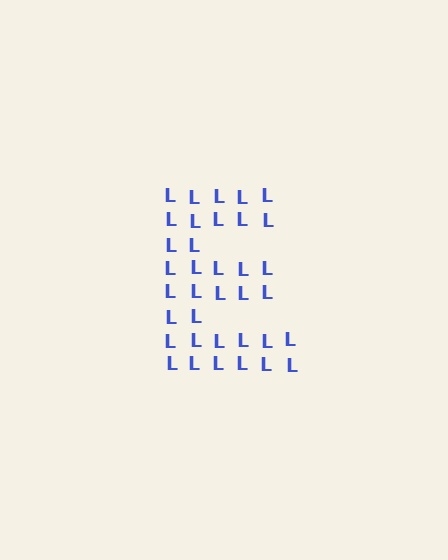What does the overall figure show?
The overall figure shows the letter E.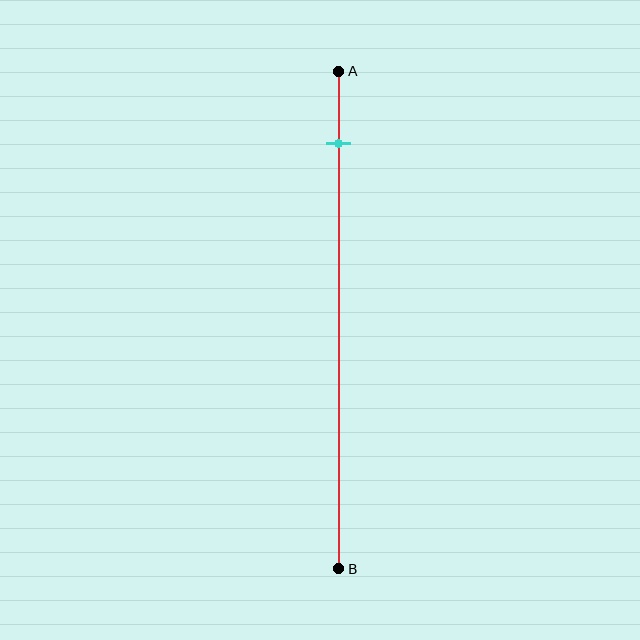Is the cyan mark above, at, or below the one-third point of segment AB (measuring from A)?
The cyan mark is above the one-third point of segment AB.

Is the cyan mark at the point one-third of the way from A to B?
No, the mark is at about 15% from A, not at the 33% one-third point.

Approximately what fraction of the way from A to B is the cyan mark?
The cyan mark is approximately 15% of the way from A to B.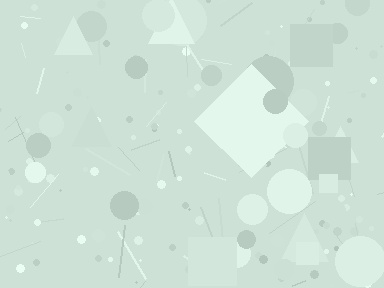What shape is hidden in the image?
A diamond is hidden in the image.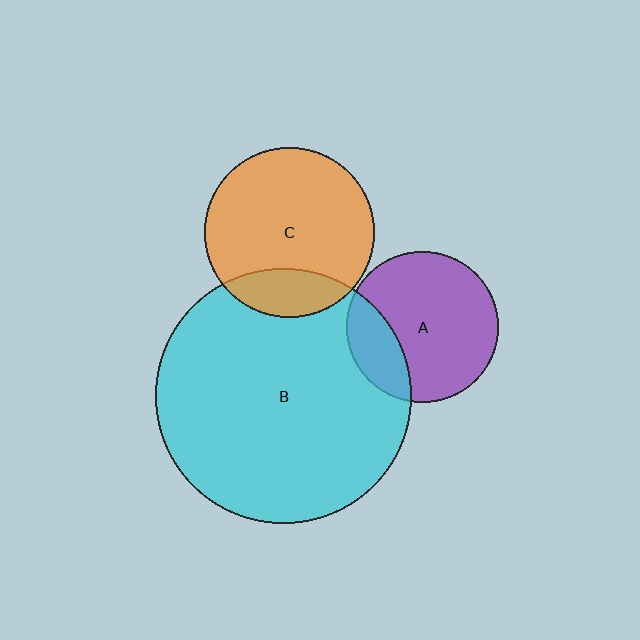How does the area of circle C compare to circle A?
Approximately 1.3 times.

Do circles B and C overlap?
Yes.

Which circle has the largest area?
Circle B (cyan).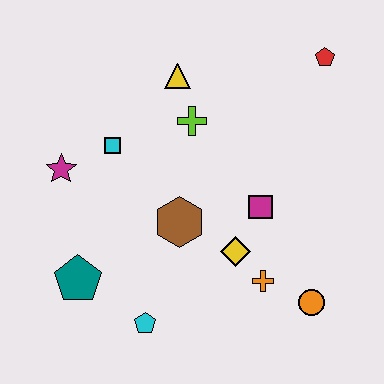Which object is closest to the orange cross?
The yellow diamond is closest to the orange cross.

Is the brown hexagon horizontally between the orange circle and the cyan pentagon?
Yes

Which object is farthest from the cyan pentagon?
The red pentagon is farthest from the cyan pentagon.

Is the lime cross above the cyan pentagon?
Yes